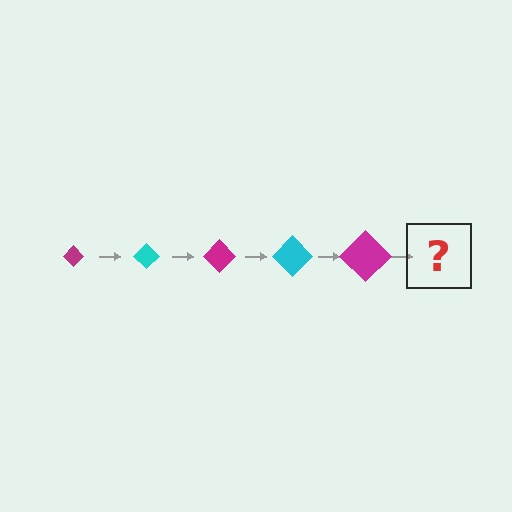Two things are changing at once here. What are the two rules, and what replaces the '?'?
The two rules are that the diamond grows larger each step and the color cycles through magenta and cyan. The '?' should be a cyan diamond, larger than the previous one.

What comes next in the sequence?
The next element should be a cyan diamond, larger than the previous one.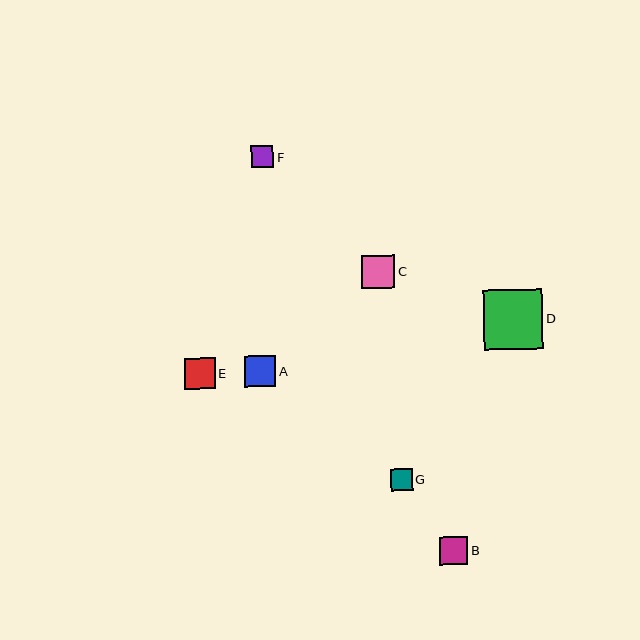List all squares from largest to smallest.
From largest to smallest: D, C, A, E, B, F, G.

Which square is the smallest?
Square G is the smallest with a size of approximately 22 pixels.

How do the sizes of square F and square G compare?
Square F and square G are approximately the same size.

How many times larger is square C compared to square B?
Square C is approximately 1.2 times the size of square B.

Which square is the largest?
Square D is the largest with a size of approximately 60 pixels.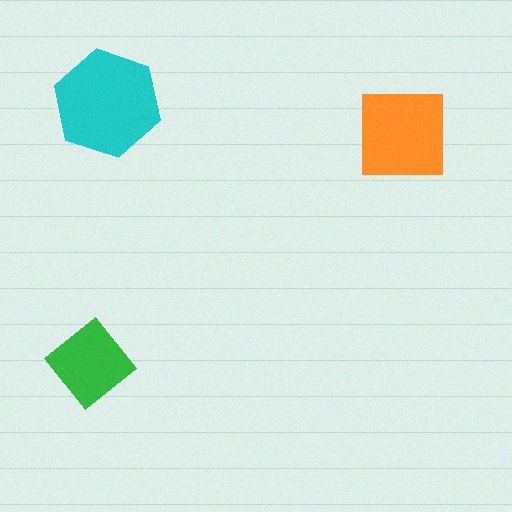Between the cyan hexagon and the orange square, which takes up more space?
The cyan hexagon.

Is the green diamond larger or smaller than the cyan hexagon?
Smaller.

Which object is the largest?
The cyan hexagon.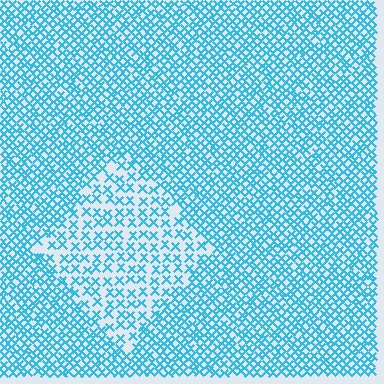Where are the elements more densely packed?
The elements are more densely packed outside the diamond boundary.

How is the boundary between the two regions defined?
The boundary is defined by a change in element density (approximately 2.0x ratio). All elements are the same color, size, and shape.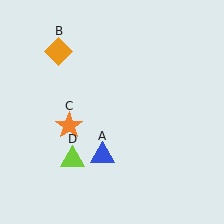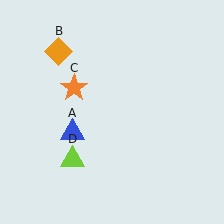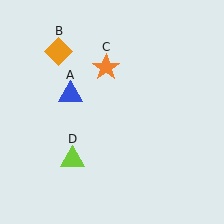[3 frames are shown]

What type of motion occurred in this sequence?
The blue triangle (object A), orange star (object C) rotated clockwise around the center of the scene.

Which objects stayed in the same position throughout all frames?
Orange diamond (object B) and lime triangle (object D) remained stationary.